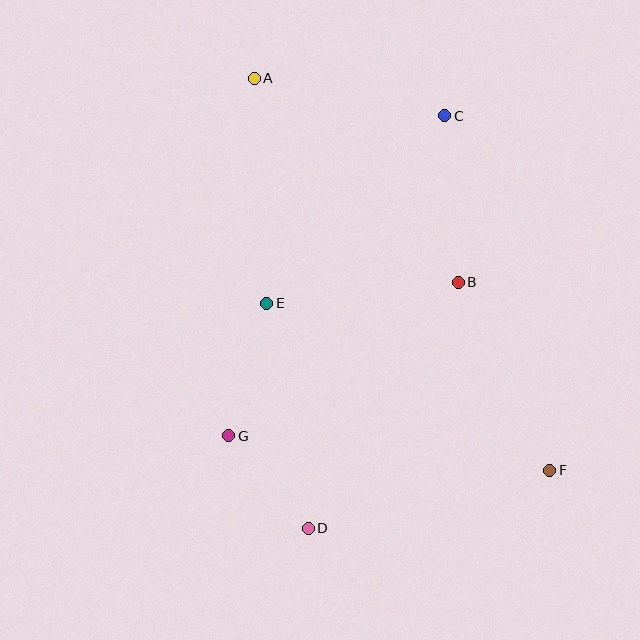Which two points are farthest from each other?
Points A and F are farthest from each other.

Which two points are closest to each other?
Points D and G are closest to each other.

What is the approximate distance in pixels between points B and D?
The distance between B and D is approximately 288 pixels.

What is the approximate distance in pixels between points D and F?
The distance between D and F is approximately 249 pixels.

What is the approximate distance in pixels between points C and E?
The distance between C and E is approximately 259 pixels.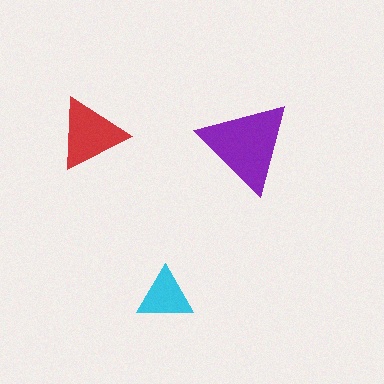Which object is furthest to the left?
The red triangle is leftmost.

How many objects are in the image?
There are 3 objects in the image.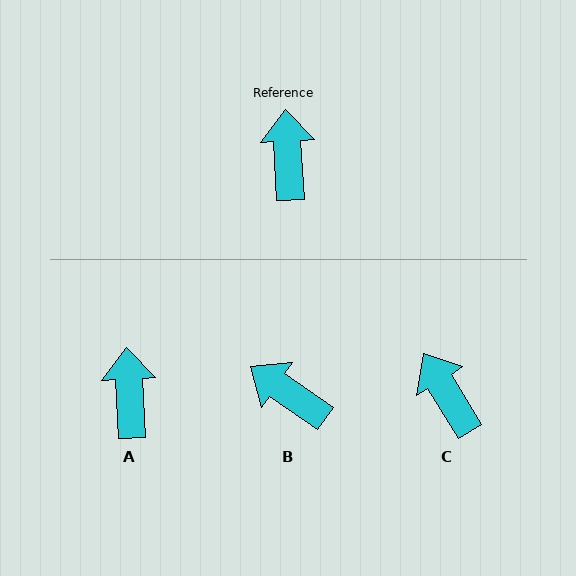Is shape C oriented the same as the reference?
No, it is off by about 28 degrees.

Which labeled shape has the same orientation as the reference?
A.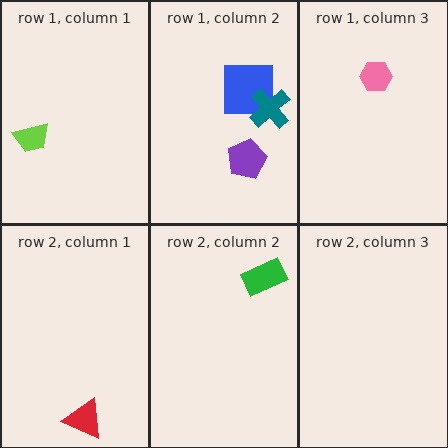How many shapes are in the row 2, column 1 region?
1.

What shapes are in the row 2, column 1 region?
The red triangle.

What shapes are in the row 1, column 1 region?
The lime trapezoid.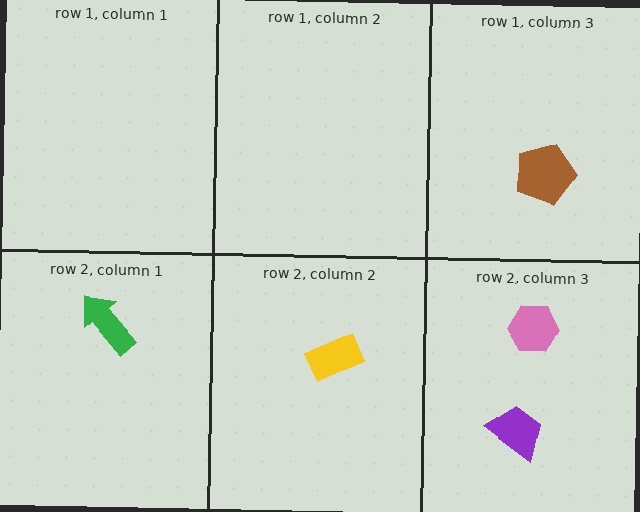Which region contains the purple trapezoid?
The row 2, column 3 region.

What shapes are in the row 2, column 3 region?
The pink hexagon, the purple trapezoid.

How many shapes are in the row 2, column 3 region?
2.